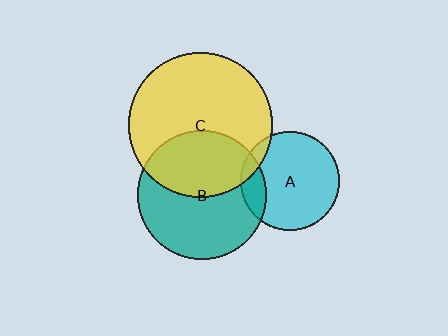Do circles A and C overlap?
Yes.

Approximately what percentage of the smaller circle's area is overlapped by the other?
Approximately 10%.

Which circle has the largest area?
Circle C (yellow).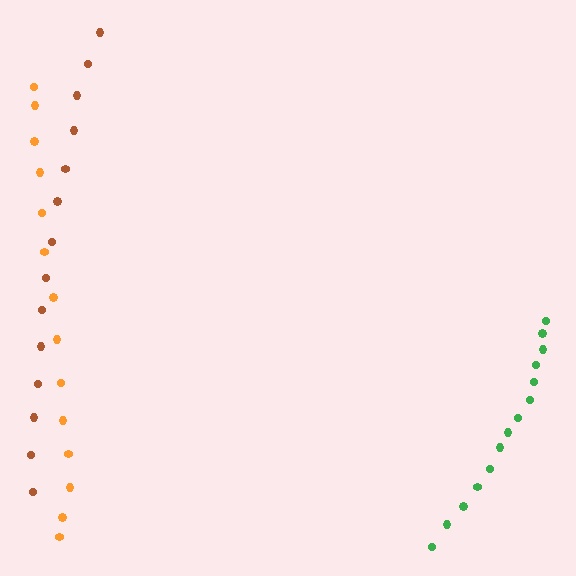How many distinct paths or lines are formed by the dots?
There are 3 distinct paths.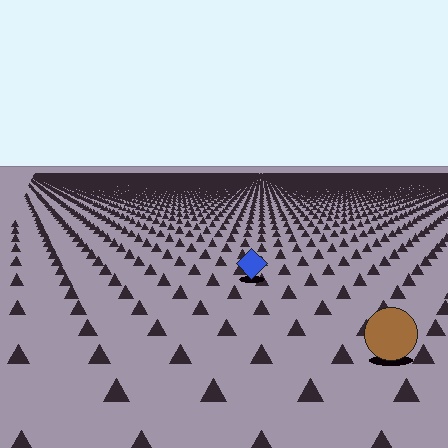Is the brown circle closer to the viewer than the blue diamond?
Yes. The brown circle is closer — you can tell from the texture gradient: the ground texture is coarser near it.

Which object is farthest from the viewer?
The blue diamond is farthest from the viewer. It appears smaller and the ground texture around it is denser.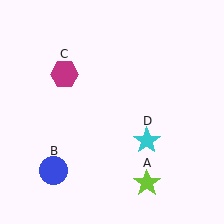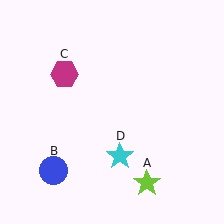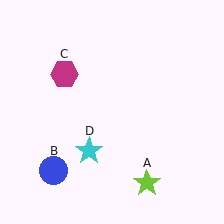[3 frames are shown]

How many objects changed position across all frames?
1 object changed position: cyan star (object D).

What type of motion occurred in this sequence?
The cyan star (object D) rotated clockwise around the center of the scene.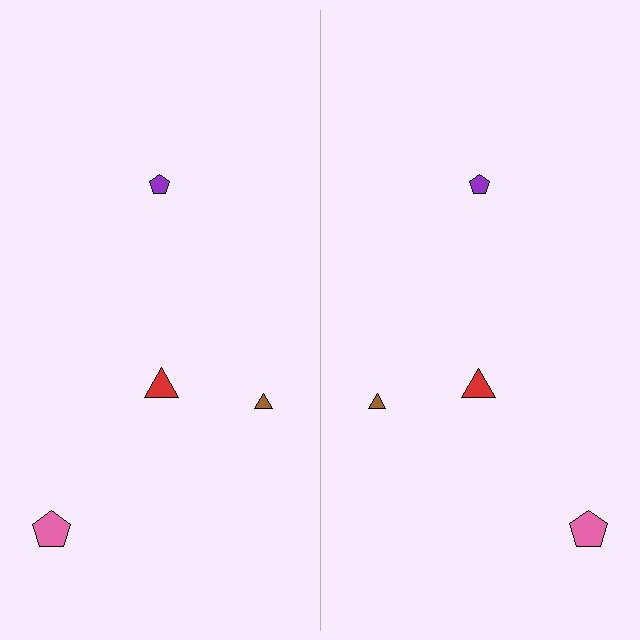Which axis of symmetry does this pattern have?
The pattern has a vertical axis of symmetry running through the center of the image.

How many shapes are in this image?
There are 8 shapes in this image.